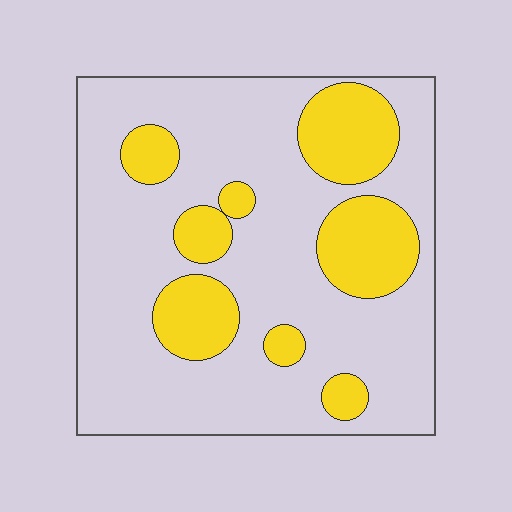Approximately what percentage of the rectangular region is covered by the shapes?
Approximately 25%.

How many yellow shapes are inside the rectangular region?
8.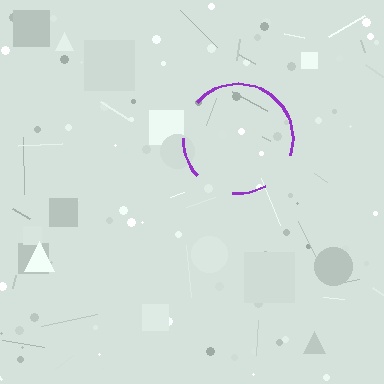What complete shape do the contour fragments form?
The contour fragments form a circle.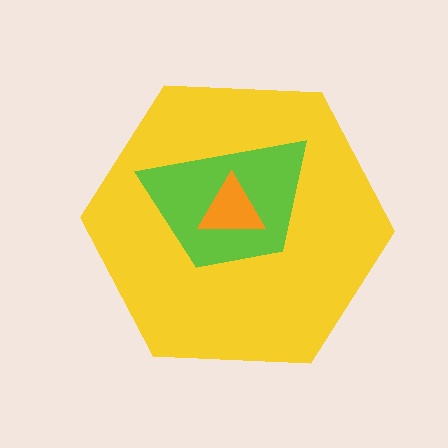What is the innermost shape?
The orange triangle.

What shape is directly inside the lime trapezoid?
The orange triangle.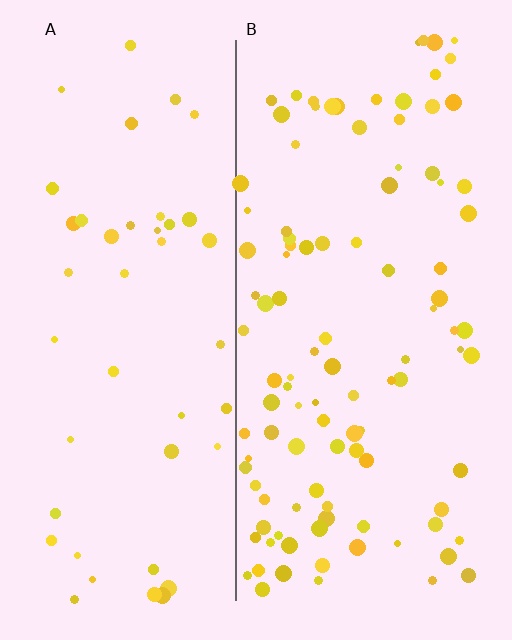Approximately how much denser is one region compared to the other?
Approximately 2.4× — region B over region A.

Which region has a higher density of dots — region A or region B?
B (the right).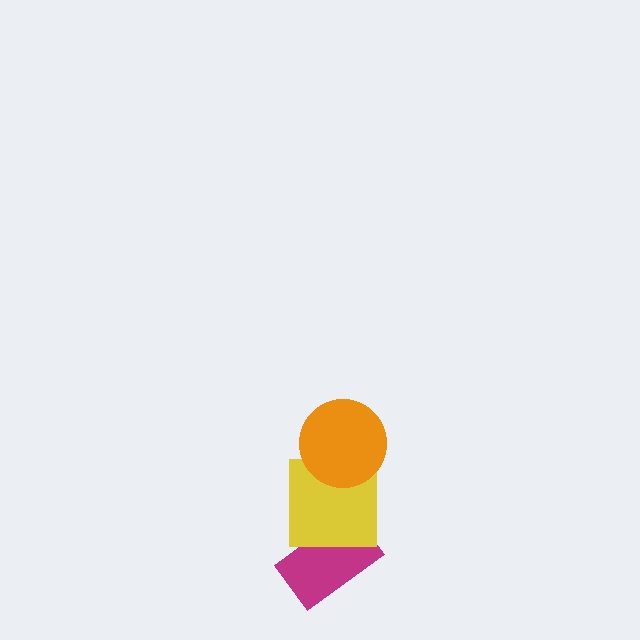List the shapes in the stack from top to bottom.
From top to bottom: the orange circle, the yellow square, the magenta rectangle.